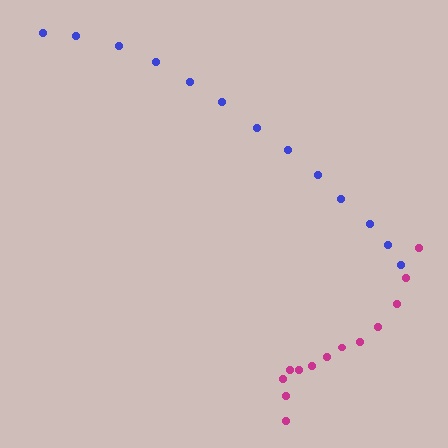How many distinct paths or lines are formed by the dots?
There are 2 distinct paths.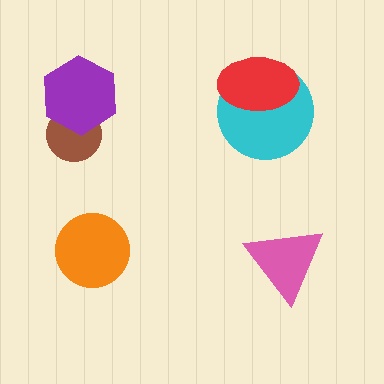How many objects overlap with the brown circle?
1 object overlaps with the brown circle.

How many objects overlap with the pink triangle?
0 objects overlap with the pink triangle.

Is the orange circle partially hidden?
No, no other shape covers it.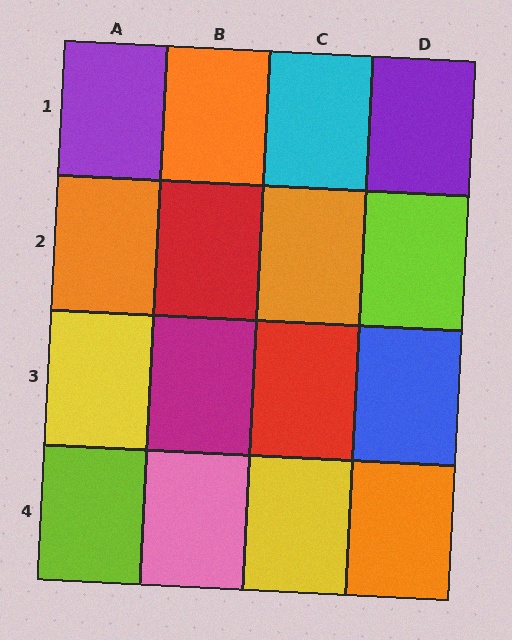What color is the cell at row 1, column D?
Purple.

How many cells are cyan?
1 cell is cyan.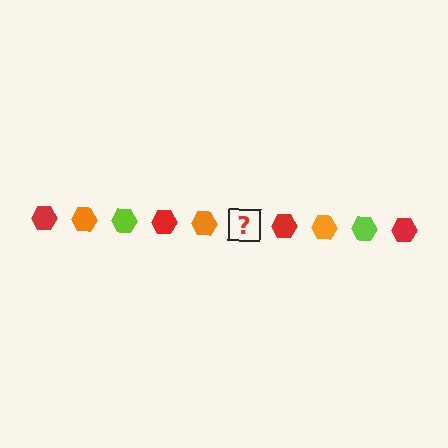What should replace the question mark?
The question mark should be replaced with a lime hexagon.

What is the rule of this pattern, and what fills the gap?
The rule is that the pattern cycles through red, orange, lime hexagons. The gap should be filled with a lime hexagon.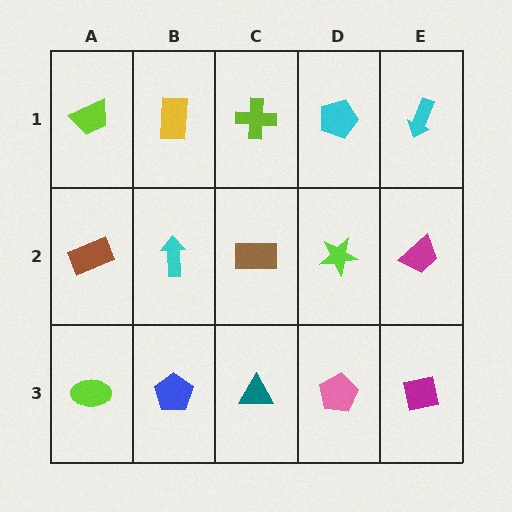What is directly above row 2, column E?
A cyan arrow.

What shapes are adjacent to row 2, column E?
A cyan arrow (row 1, column E), a magenta square (row 3, column E), a lime star (row 2, column D).